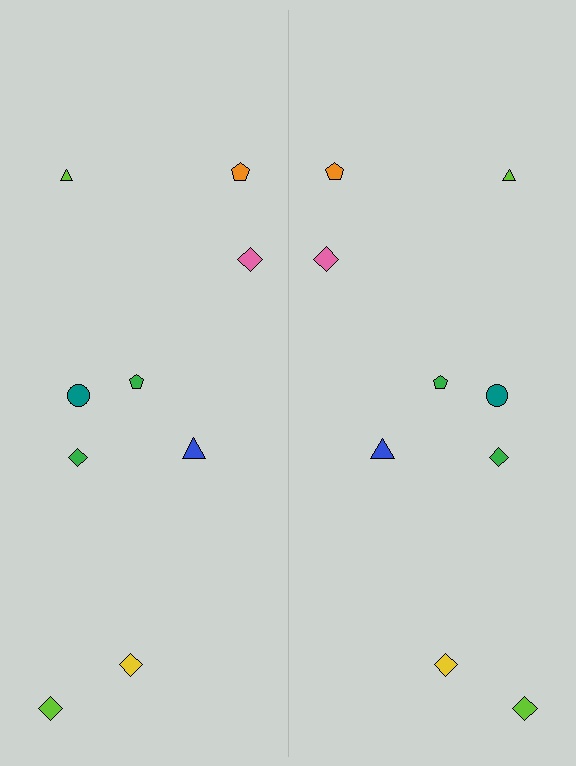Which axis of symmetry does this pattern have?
The pattern has a vertical axis of symmetry running through the center of the image.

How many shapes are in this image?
There are 18 shapes in this image.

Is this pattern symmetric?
Yes, this pattern has bilateral (reflection) symmetry.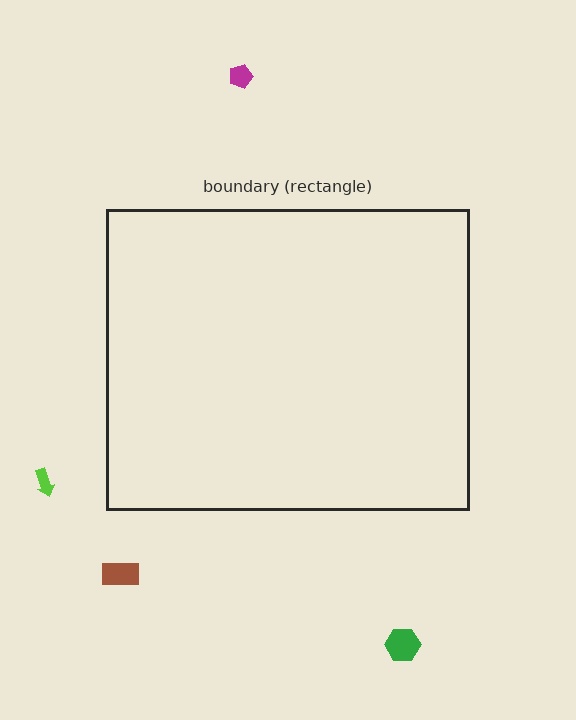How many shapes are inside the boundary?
0 inside, 4 outside.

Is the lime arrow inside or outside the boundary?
Outside.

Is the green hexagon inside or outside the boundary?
Outside.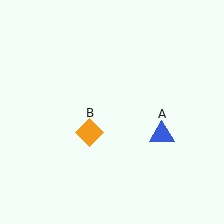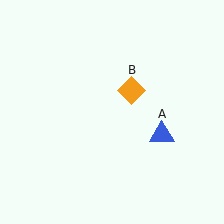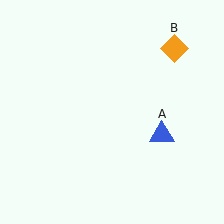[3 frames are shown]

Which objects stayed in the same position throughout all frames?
Blue triangle (object A) remained stationary.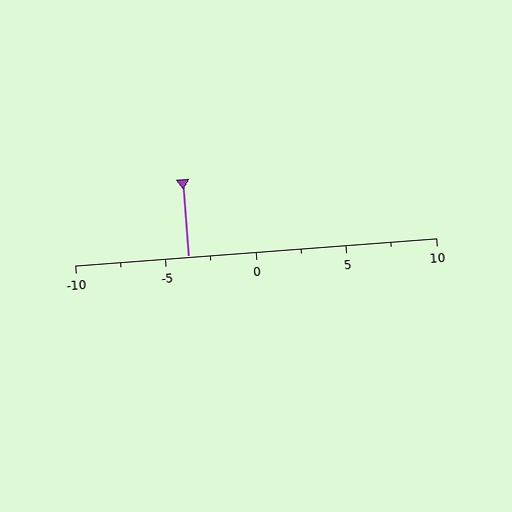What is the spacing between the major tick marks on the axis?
The major ticks are spaced 5 apart.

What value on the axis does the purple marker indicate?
The marker indicates approximately -3.8.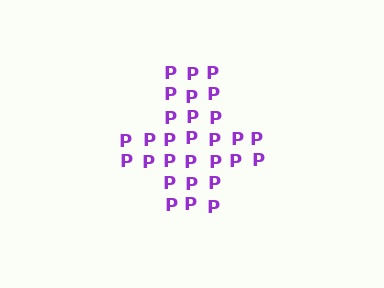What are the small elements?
The small elements are letter P's.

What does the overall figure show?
The overall figure shows a cross.